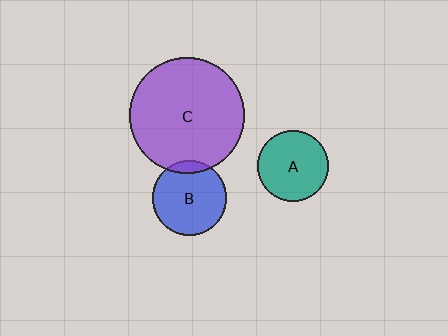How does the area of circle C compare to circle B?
Approximately 2.4 times.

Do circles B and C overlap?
Yes.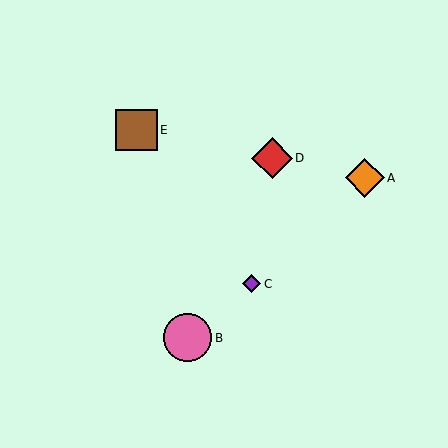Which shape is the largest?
The pink circle (labeled B) is the largest.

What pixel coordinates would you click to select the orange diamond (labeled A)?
Click at (365, 178) to select the orange diamond A.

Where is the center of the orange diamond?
The center of the orange diamond is at (365, 178).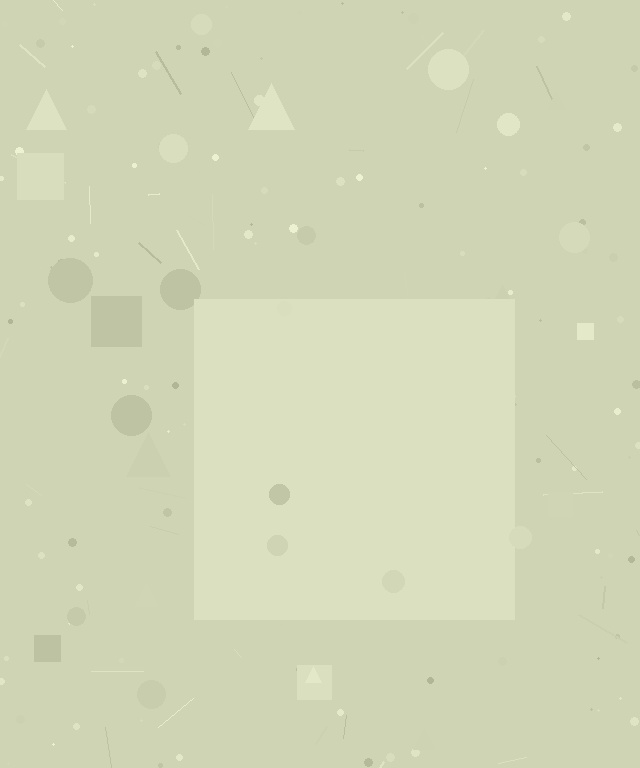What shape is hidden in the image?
A square is hidden in the image.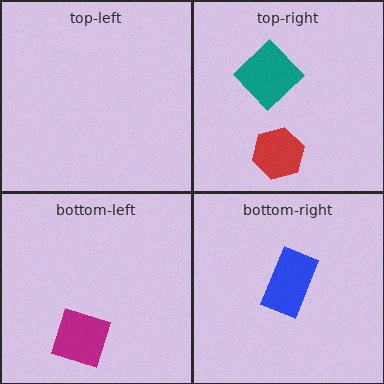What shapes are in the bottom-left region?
The magenta diamond.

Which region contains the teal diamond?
The top-right region.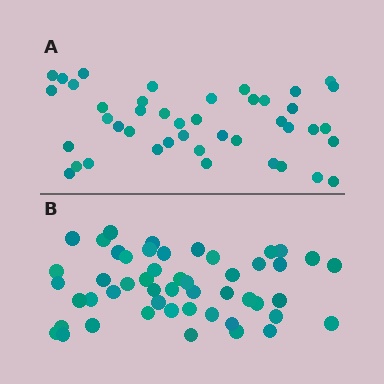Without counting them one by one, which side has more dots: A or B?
Region B (the bottom region) has more dots.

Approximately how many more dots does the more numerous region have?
Region B has roughly 8 or so more dots than region A.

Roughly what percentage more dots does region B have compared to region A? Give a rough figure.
About 15% more.